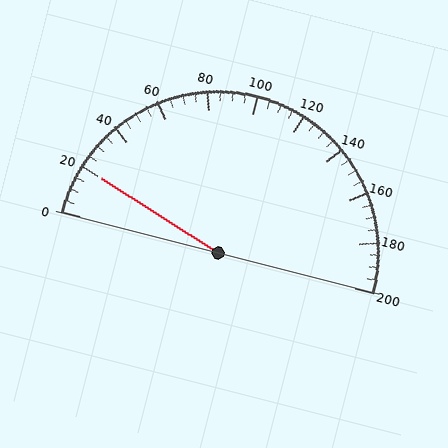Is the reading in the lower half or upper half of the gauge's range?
The reading is in the lower half of the range (0 to 200).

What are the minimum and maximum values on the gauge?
The gauge ranges from 0 to 200.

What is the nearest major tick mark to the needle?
The nearest major tick mark is 20.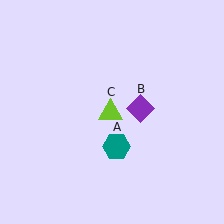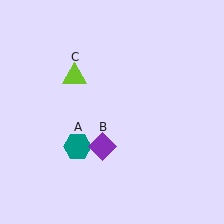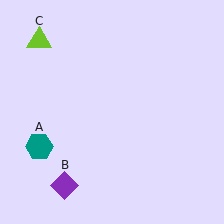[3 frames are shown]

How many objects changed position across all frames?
3 objects changed position: teal hexagon (object A), purple diamond (object B), lime triangle (object C).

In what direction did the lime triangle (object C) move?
The lime triangle (object C) moved up and to the left.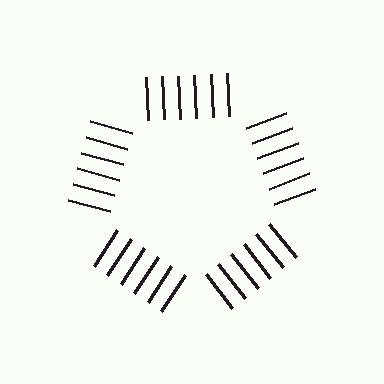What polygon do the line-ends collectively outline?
An illusory pentagon — the line segments terminate on its edges but no continuous stroke is drawn.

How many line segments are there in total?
30 — 6 along each of the 5 edges.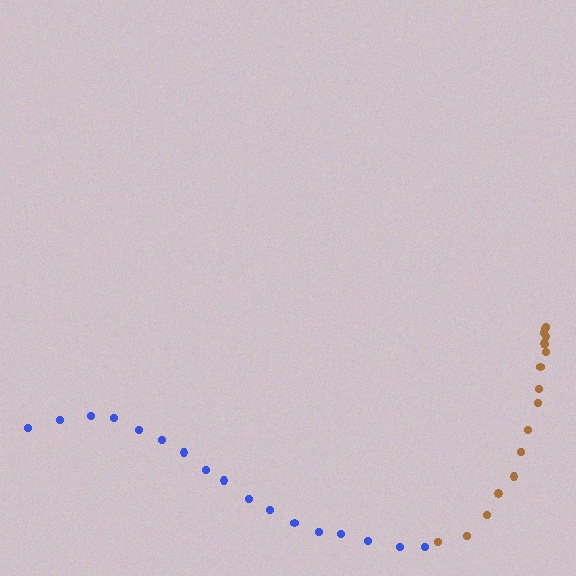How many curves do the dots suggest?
There are 2 distinct paths.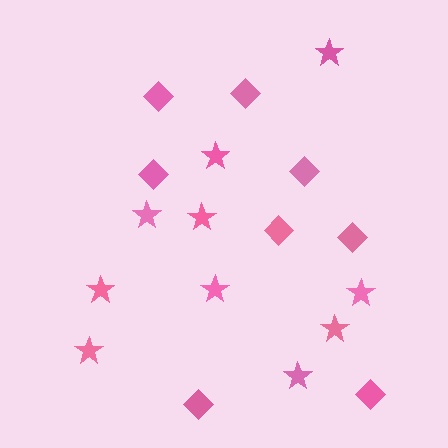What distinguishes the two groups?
There are 2 groups: one group of diamonds (8) and one group of stars (10).